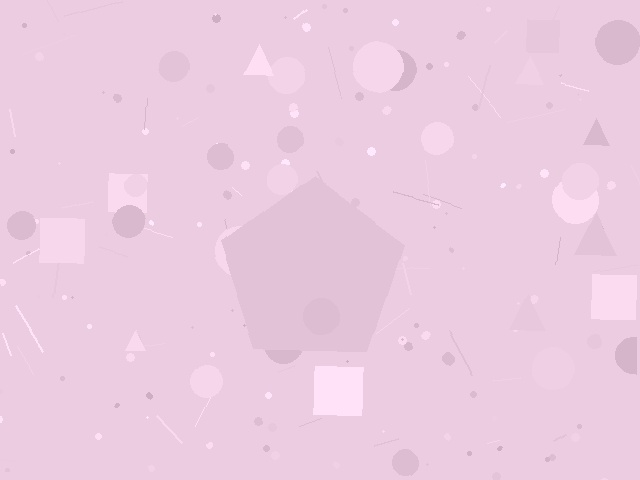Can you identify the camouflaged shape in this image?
The camouflaged shape is a pentagon.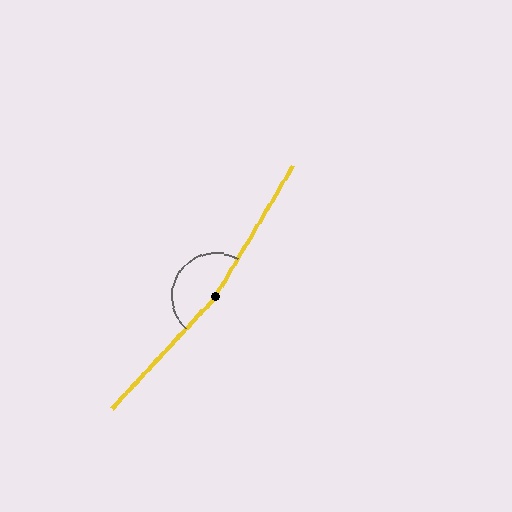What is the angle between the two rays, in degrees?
Approximately 168 degrees.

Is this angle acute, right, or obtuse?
It is obtuse.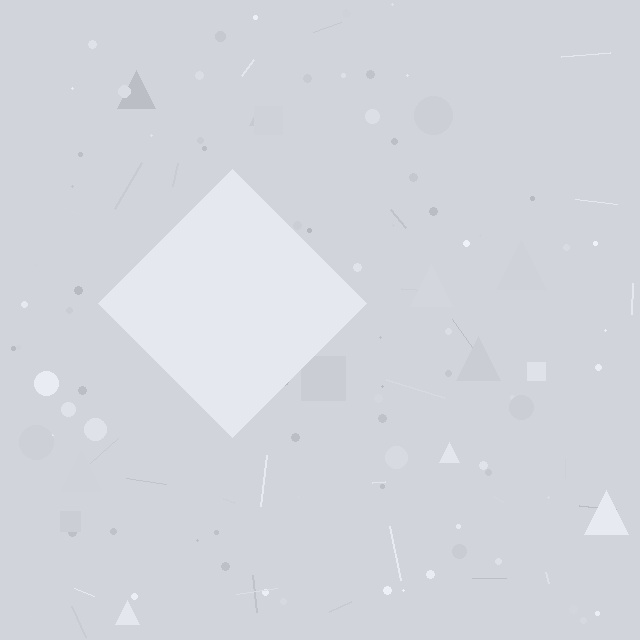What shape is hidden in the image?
A diamond is hidden in the image.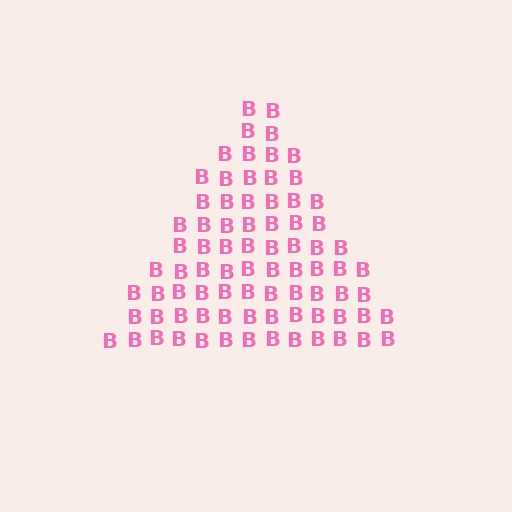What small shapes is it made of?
It is made of small letter B's.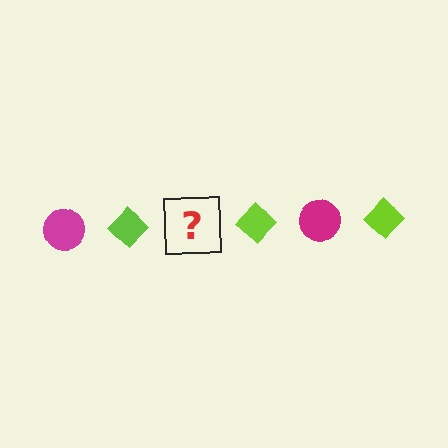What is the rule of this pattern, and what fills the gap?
The rule is that the pattern alternates between magenta circle and lime diamond. The gap should be filled with a magenta circle.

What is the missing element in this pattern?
The missing element is a magenta circle.